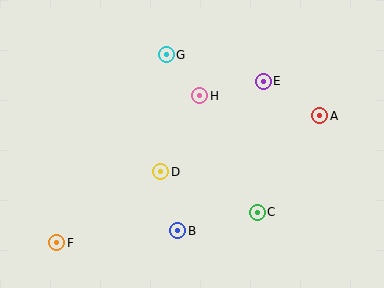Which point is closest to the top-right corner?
Point A is closest to the top-right corner.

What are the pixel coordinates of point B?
Point B is at (178, 231).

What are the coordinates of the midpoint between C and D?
The midpoint between C and D is at (209, 192).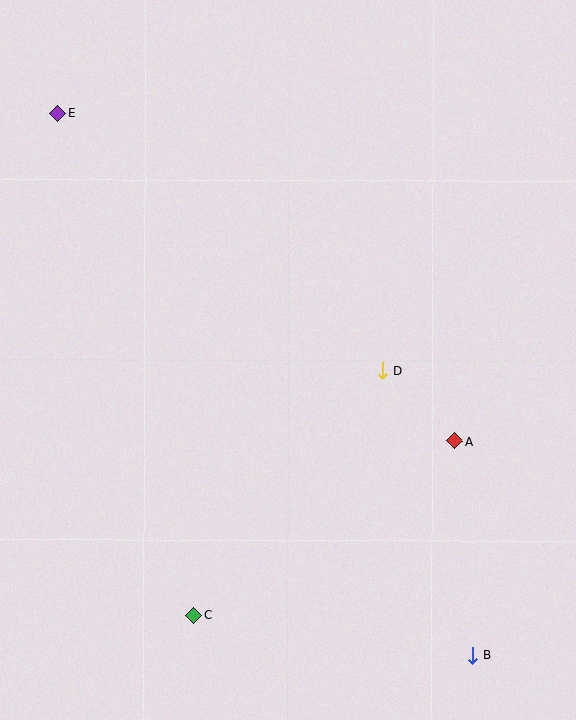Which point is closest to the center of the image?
Point D at (383, 371) is closest to the center.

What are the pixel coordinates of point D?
Point D is at (383, 371).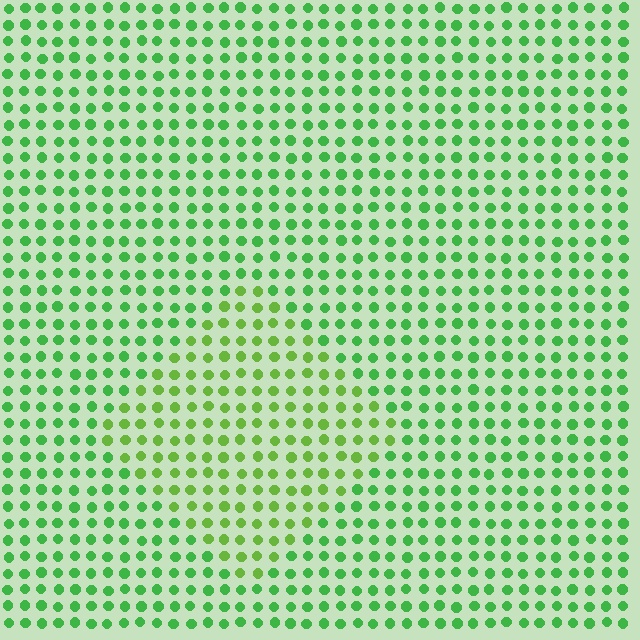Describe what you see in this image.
The image is filled with small green elements in a uniform arrangement. A diamond-shaped region is visible where the elements are tinted to a slightly different hue, forming a subtle color boundary.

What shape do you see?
I see a diamond.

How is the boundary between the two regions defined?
The boundary is defined purely by a slight shift in hue (about 26 degrees). Spacing, size, and orientation are identical on both sides.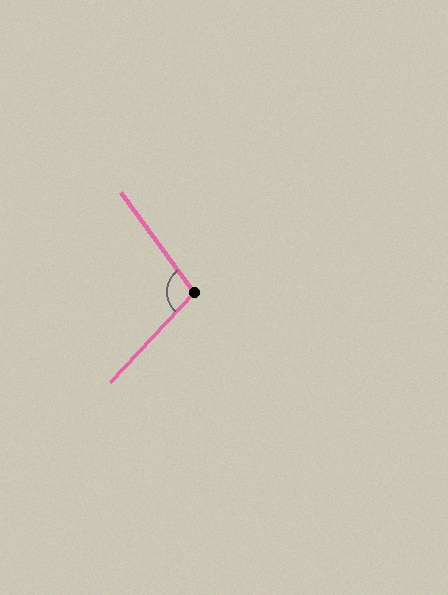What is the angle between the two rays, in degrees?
Approximately 101 degrees.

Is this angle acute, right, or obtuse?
It is obtuse.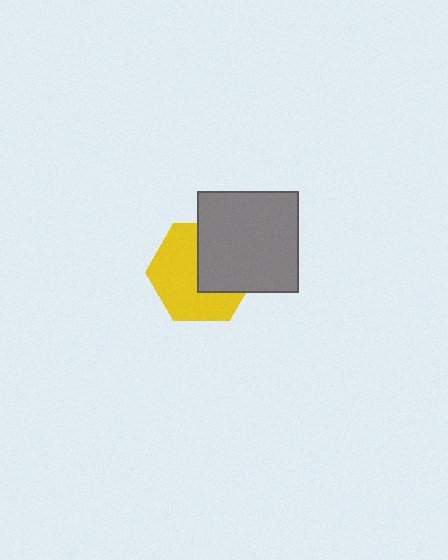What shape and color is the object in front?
The object in front is a gray square.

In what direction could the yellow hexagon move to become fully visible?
The yellow hexagon could move toward the lower-left. That would shift it out from behind the gray square entirely.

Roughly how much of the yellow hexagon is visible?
About half of it is visible (roughly 59%).